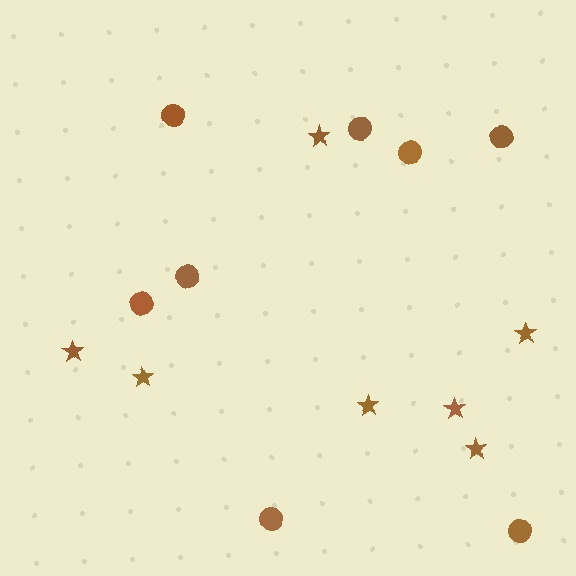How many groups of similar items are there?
There are 2 groups: one group of circles (8) and one group of stars (7).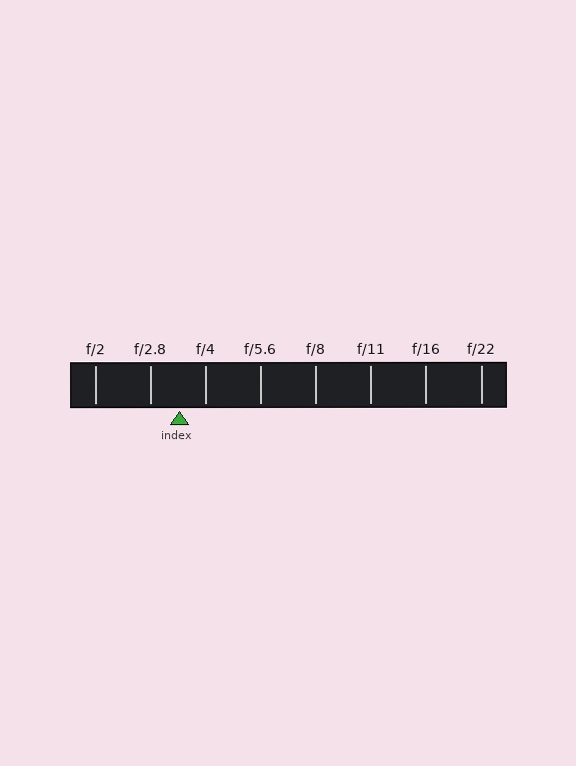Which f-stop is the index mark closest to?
The index mark is closest to f/4.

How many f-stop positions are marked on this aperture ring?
There are 8 f-stop positions marked.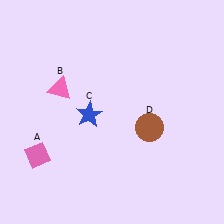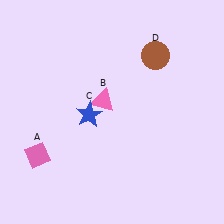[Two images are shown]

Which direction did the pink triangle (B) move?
The pink triangle (B) moved right.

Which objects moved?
The objects that moved are: the pink triangle (B), the brown circle (D).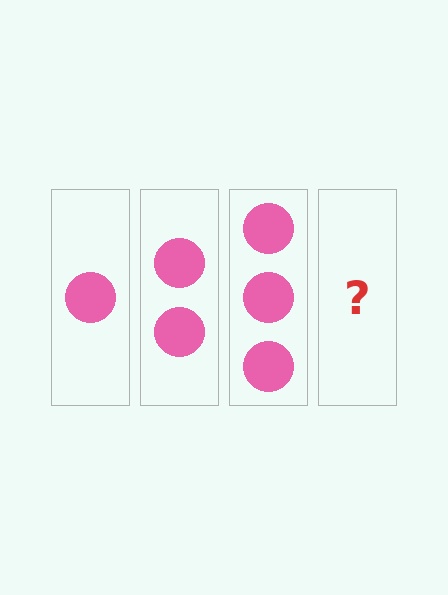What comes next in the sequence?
The next element should be 4 circles.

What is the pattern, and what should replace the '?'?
The pattern is that each step adds one more circle. The '?' should be 4 circles.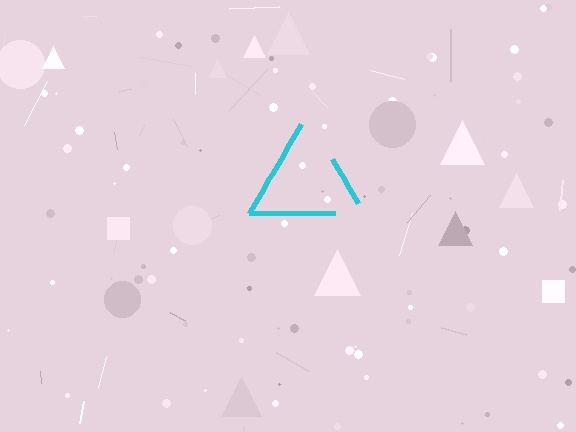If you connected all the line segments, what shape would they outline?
They would outline a triangle.